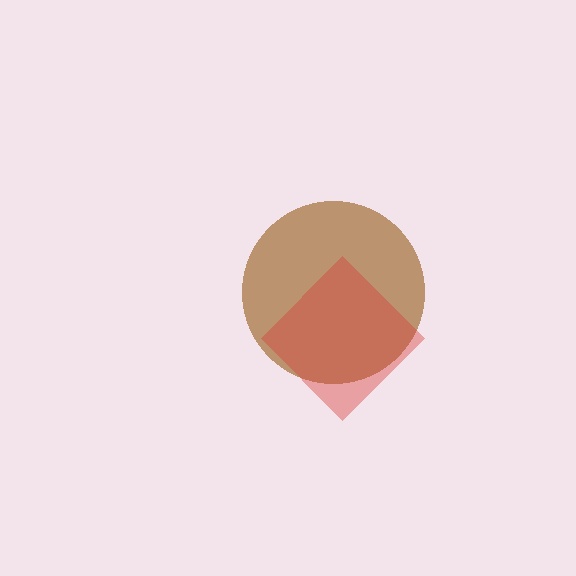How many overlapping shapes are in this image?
There are 2 overlapping shapes in the image.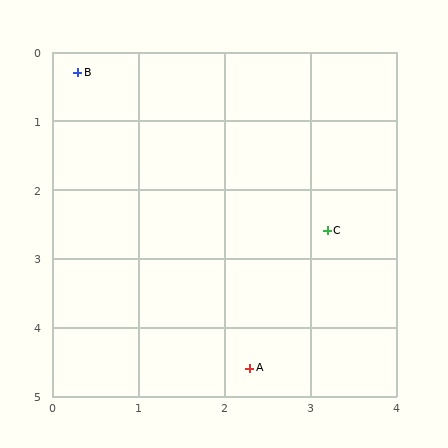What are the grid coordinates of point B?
Point B is at approximately (0.3, 0.3).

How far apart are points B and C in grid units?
Points B and C are about 3.7 grid units apart.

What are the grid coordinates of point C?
Point C is at approximately (3.2, 2.6).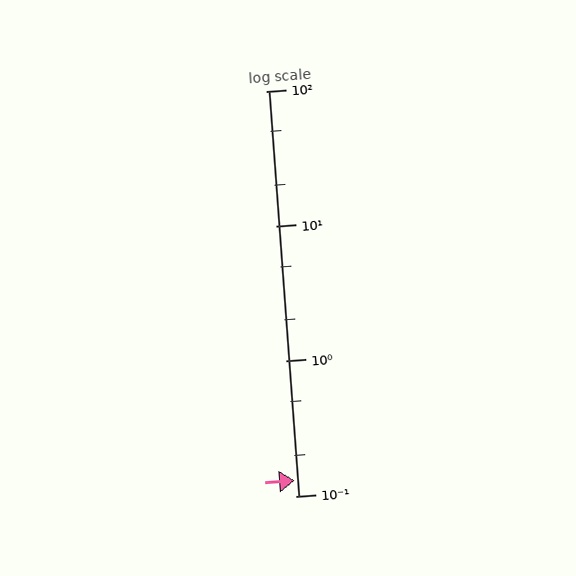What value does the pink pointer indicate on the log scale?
The pointer indicates approximately 0.13.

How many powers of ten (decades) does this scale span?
The scale spans 3 decades, from 0.1 to 100.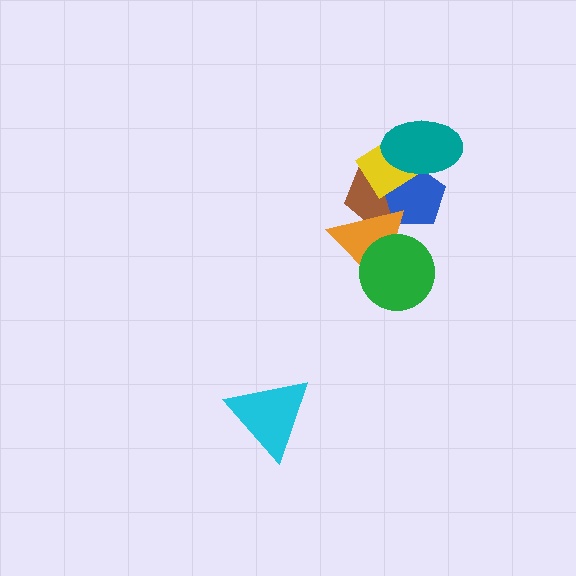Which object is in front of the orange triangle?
The green circle is in front of the orange triangle.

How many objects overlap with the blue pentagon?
4 objects overlap with the blue pentagon.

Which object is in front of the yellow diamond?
The teal ellipse is in front of the yellow diamond.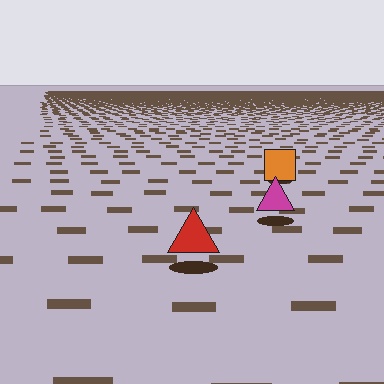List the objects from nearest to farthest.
From nearest to farthest: the red triangle, the magenta triangle, the orange square.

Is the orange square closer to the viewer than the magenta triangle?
No. The magenta triangle is closer — you can tell from the texture gradient: the ground texture is coarser near it.